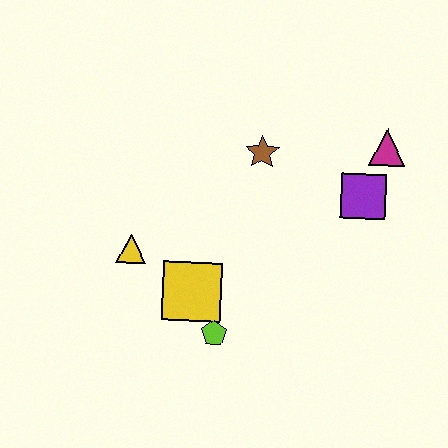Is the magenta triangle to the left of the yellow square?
No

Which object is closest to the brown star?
The purple square is closest to the brown star.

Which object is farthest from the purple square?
The yellow triangle is farthest from the purple square.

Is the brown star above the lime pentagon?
Yes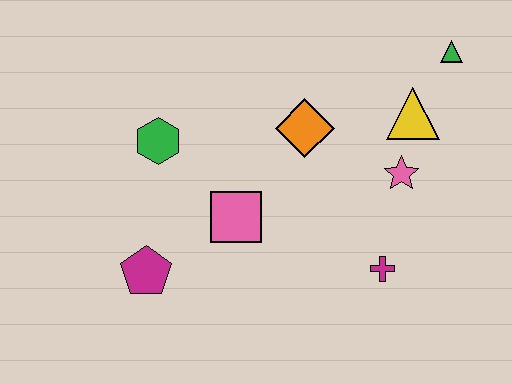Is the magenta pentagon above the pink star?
No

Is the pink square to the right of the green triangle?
No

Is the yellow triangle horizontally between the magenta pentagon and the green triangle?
Yes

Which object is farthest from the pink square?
The green triangle is farthest from the pink square.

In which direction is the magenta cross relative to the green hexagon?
The magenta cross is to the right of the green hexagon.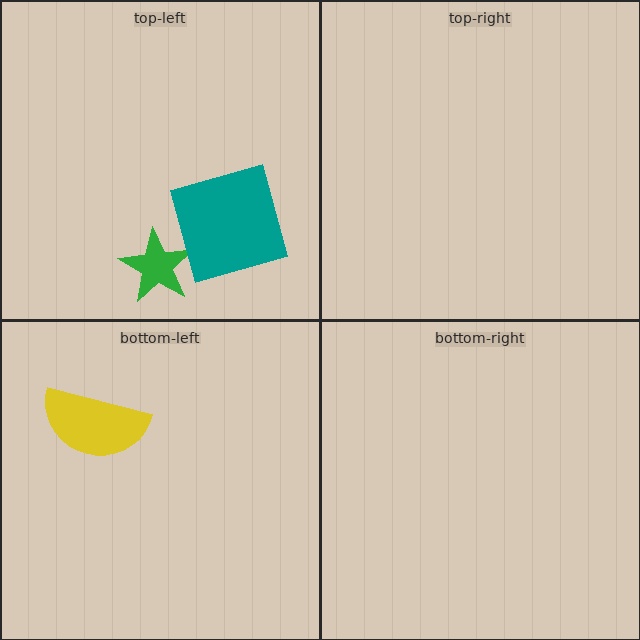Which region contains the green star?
The top-left region.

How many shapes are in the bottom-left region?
1.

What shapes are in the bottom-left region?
The yellow semicircle.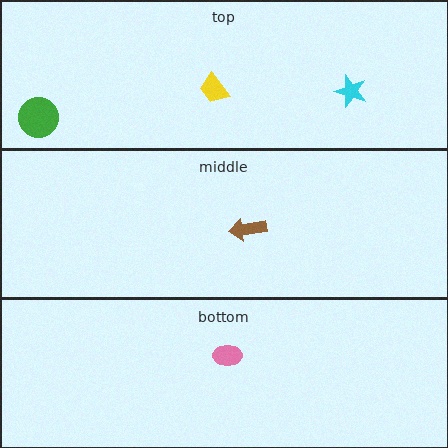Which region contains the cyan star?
The top region.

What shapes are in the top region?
The yellow trapezoid, the cyan star, the green circle.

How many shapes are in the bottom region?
1.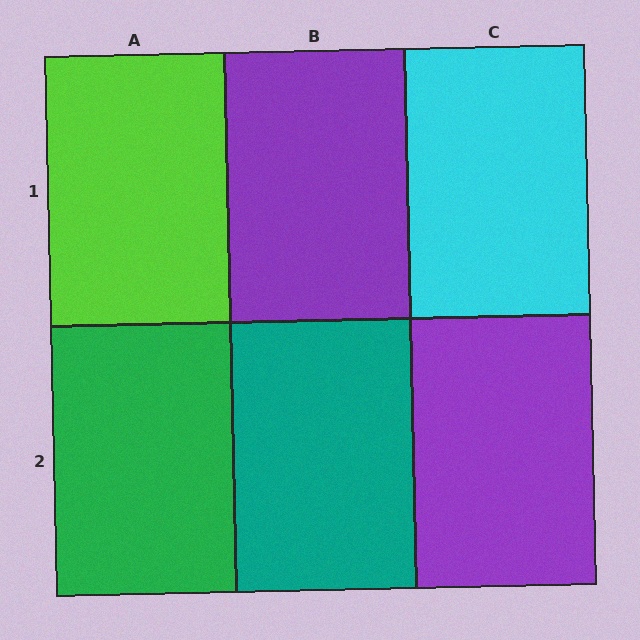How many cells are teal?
1 cell is teal.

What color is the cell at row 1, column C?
Cyan.